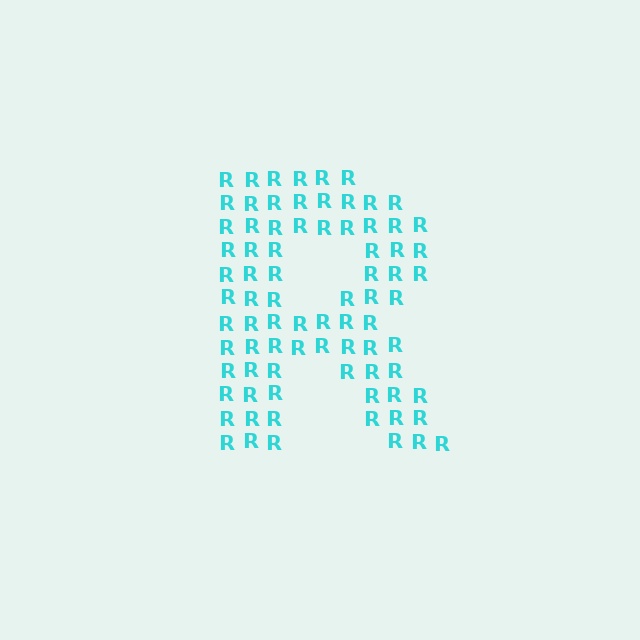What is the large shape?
The large shape is the letter R.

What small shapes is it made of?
It is made of small letter R's.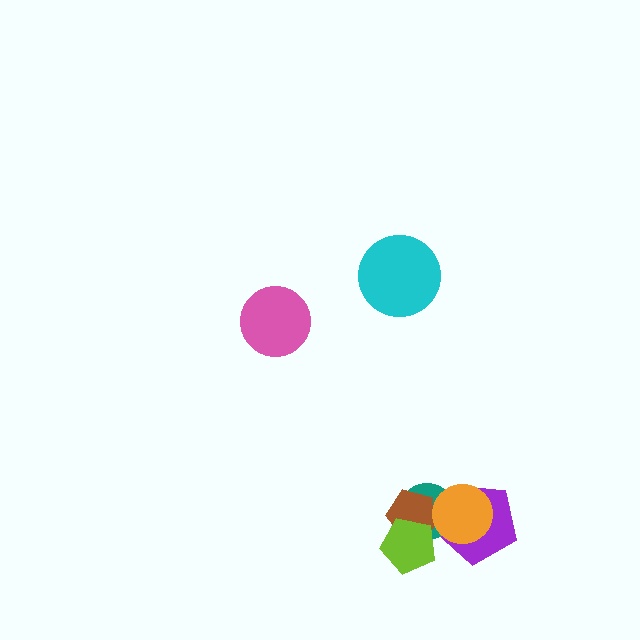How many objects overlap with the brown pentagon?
2 objects overlap with the brown pentagon.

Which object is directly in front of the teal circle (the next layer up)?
The brown pentagon is directly in front of the teal circle.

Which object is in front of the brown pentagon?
The lime pentagon is in front of the brown pentagon.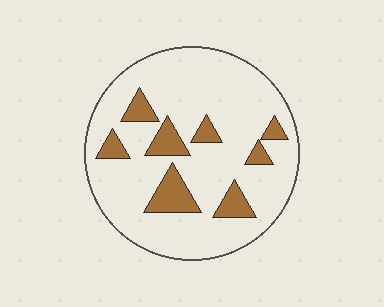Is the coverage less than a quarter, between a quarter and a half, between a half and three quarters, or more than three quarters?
Less than a quarter.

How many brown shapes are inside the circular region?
8.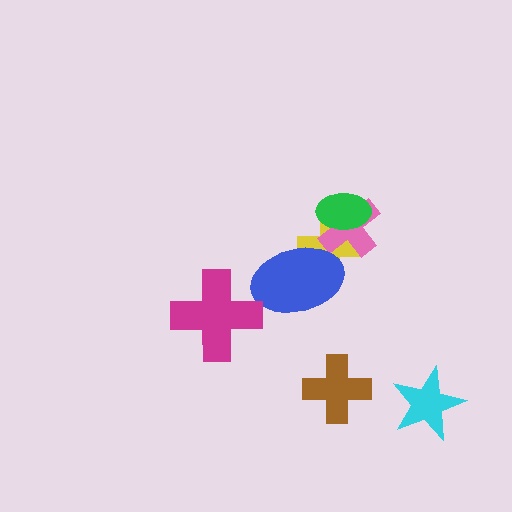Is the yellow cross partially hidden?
Yes, it is partially covered by another shape.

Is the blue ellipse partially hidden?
No, no other shape covers it.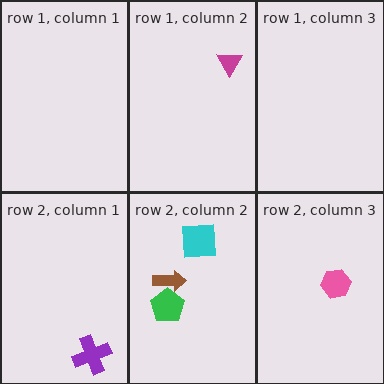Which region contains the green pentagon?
The row 2, column 2 region.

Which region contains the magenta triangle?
The row 1, column 2 region.